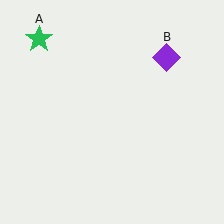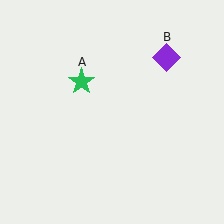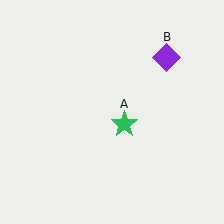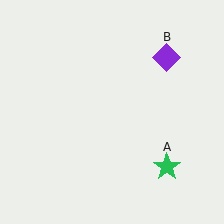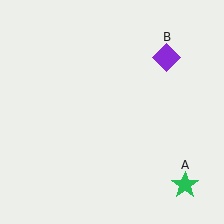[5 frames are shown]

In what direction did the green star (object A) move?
The green star (object A) moved down and to the right.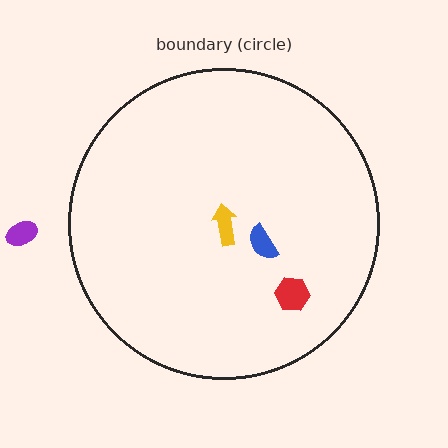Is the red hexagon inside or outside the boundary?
Inside.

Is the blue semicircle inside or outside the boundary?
Inside.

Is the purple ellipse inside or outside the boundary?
Outside.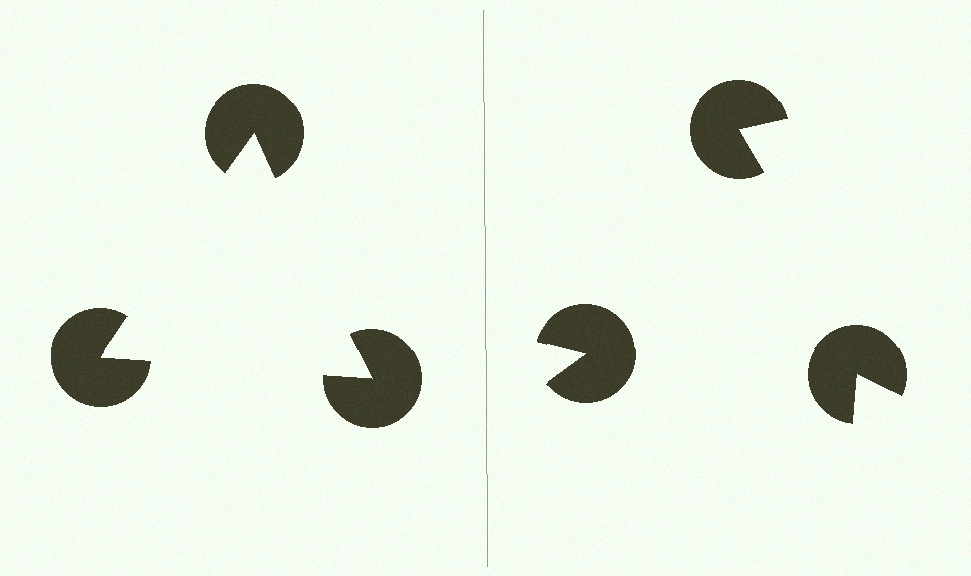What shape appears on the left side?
An illusory triangle.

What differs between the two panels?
The pac-man discs are positioned identically on both sides; only the wedge orientations differ. On the left they align to a triangle; on the right they are misaligned.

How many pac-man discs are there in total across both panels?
6 — 3 on each side.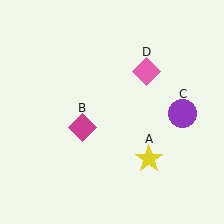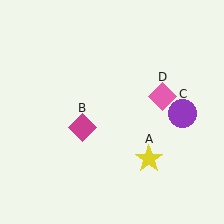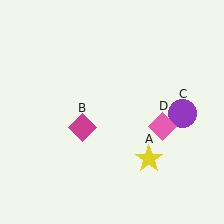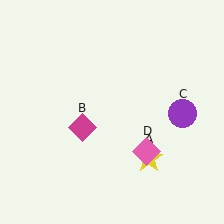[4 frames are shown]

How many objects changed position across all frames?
1 object changed position: pink diamond (object D).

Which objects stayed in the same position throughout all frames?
Yellow star (object A) and magenta diamond (object B) and purple circle (object C) remained stationary.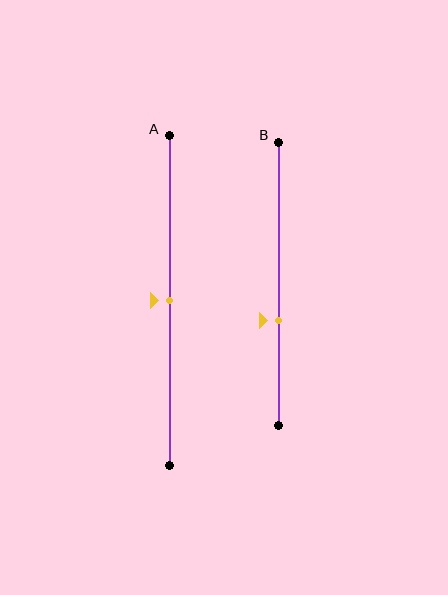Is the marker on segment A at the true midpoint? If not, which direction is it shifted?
Yes, the marker on segment A is at the true midpoint.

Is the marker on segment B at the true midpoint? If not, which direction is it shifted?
No, the marker on segment B is shifted downward by about 13% of the segment length.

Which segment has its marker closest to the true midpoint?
Segment A has its marker closest to the true midpoint.